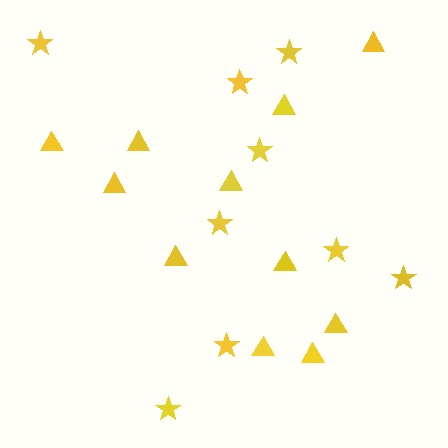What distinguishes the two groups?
There are 2 groups: one group of stars (9) and one group of triangles (11).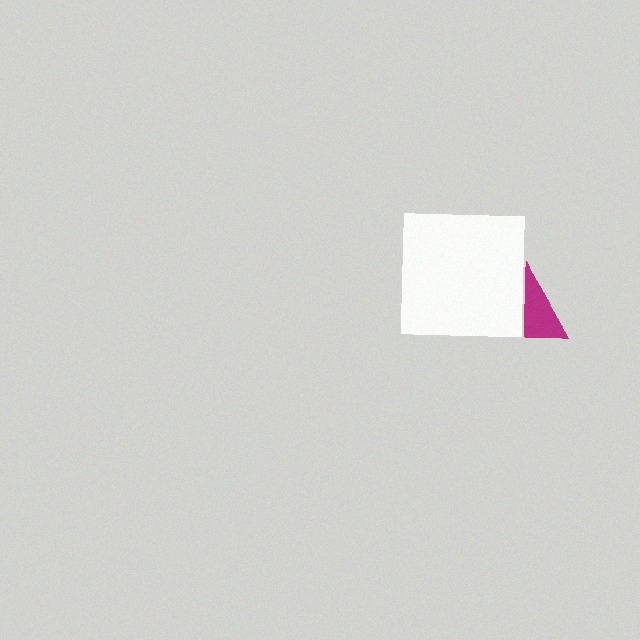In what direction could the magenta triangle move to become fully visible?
The magenta triangle could move right. That would shift it out from behind the white square entirely.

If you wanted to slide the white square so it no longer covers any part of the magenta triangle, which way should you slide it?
Slide it left — that is the most direct way to separate the two shapes.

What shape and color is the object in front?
The object in front is a white square.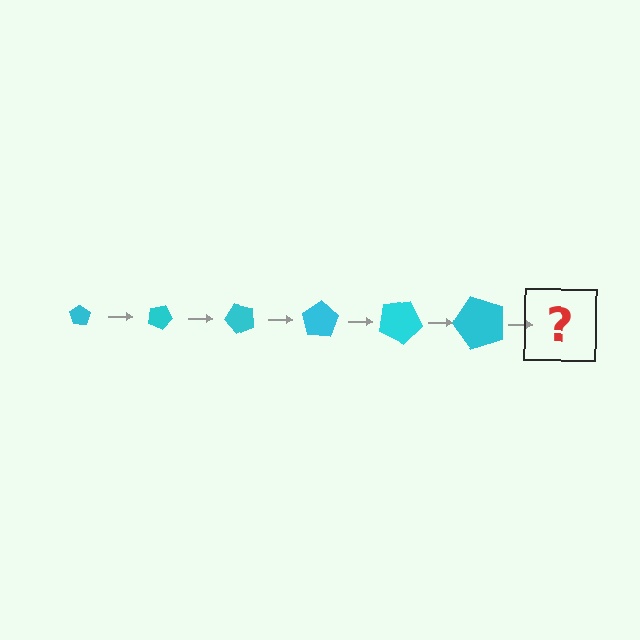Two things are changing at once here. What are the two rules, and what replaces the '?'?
The two rules are that the pentagon grows larger each step and it rotates 25 degrees each step. The '?' should be a pentagon, larger than the previous one and rotated 150 degrees from the start.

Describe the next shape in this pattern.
It should be a pentagon, larger than the previous one and rotated 150 degrees from the start.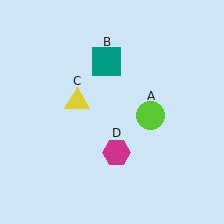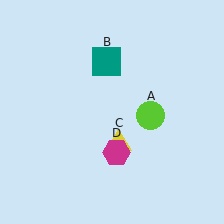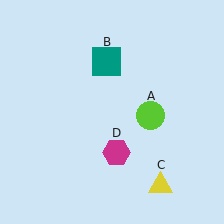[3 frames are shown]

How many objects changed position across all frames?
1 object changed position: yellow triangle (object C).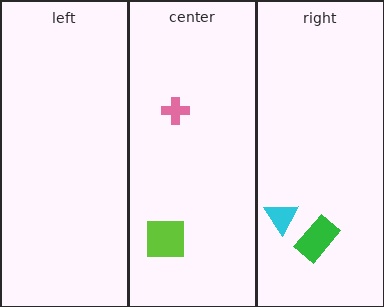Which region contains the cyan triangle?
The right region.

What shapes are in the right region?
The green rectangle, the cyan triangle.